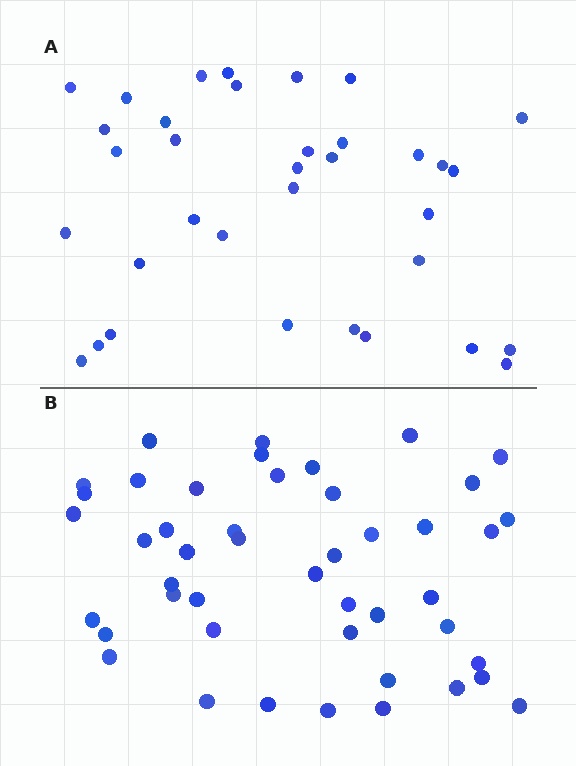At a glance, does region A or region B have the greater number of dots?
Region B (the bottom region) has more dots.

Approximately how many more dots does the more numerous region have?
Region B has roughly 12 or so more dots than region A.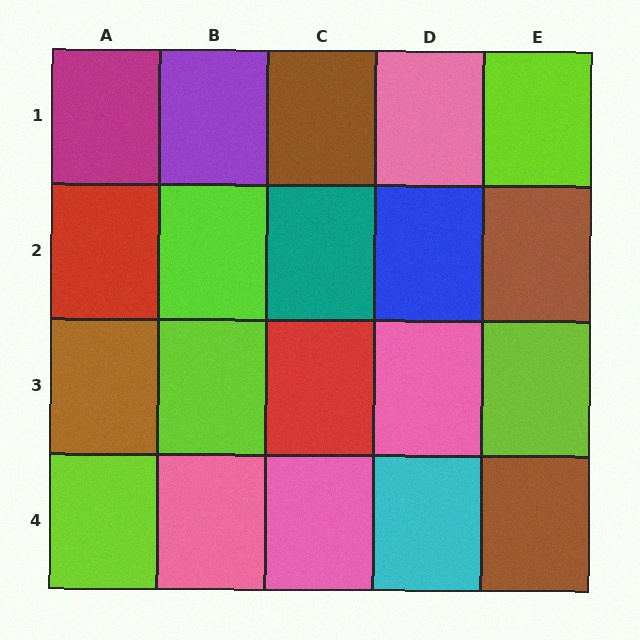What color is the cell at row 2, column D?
Blue.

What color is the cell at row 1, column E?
Lime.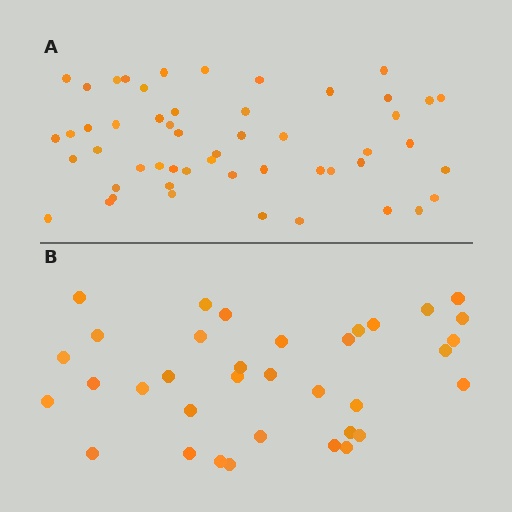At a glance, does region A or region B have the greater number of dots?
Region A (the top region) has more dots.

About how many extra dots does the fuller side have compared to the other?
Region A has approximately 15 more dots than region B.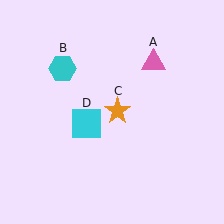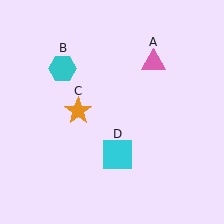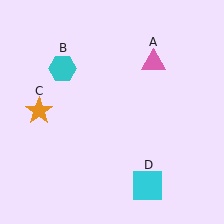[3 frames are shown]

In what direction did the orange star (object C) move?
The orange star (object C) moved left.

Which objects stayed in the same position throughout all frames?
Pink triangle (object A) and cyan hexagon (object B) remained stationary.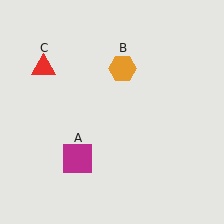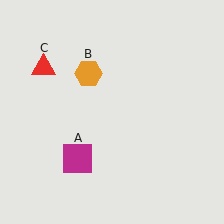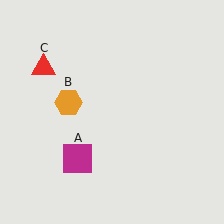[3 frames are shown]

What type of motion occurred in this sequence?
The orange hexagon (object B) rotated counterclockwise around the center of the scene.